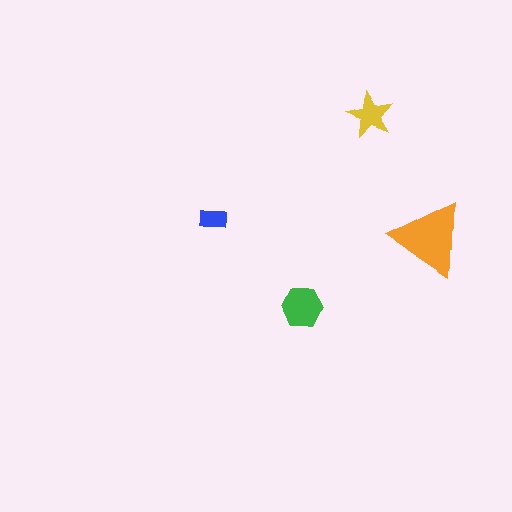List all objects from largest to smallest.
The orange triangle, the green hexagon, the yellow star, the blue rectangle.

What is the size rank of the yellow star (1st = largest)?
3rd.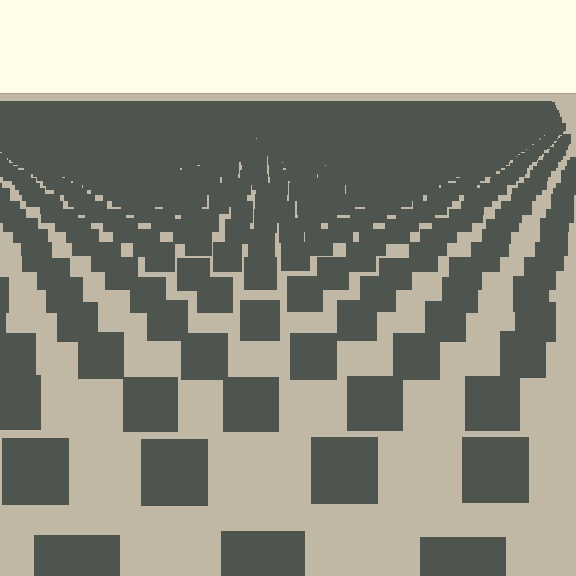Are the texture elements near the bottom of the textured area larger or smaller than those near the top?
Larger. Near the bottom, elements are closer to the viewer and appear at a bigger on-screen size.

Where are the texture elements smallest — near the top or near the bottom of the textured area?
Near the top.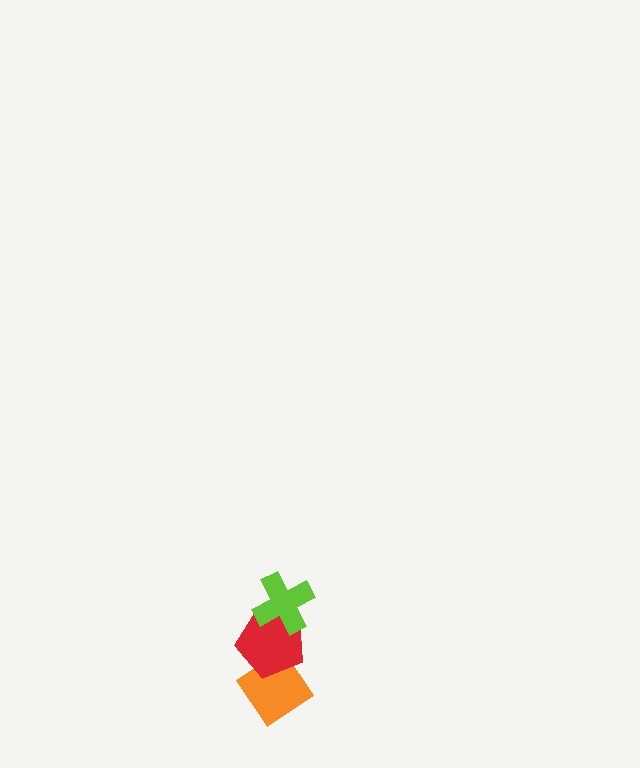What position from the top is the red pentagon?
The red pentagon is 2nd from the top.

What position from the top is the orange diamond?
The orange diamond is 3rd from the top.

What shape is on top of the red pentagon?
The lime cross is on top of the red pentagon.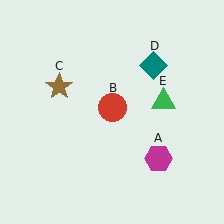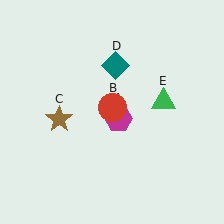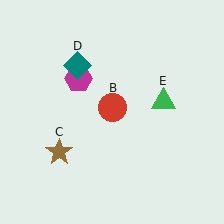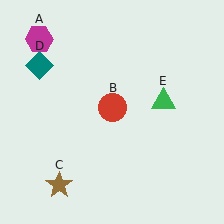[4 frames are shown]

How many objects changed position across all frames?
3 objects changed position: magenta hexagon (object A), brown star (object C), teal diamond (object D).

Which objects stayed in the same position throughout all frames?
Red circle (object B) and green triangle (object E) remained stationary.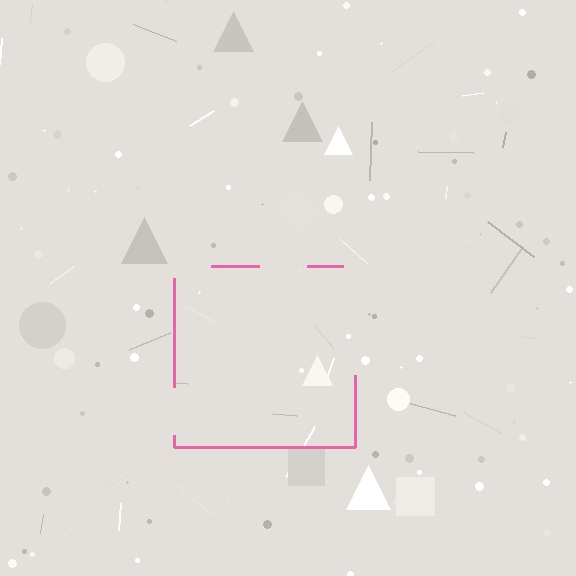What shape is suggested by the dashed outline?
The dashed outline suggests a square.